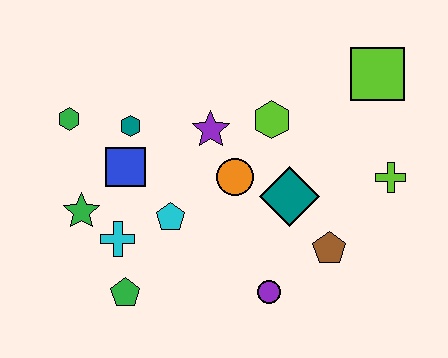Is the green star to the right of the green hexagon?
Yes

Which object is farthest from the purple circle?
The green hexagon is farthest from the purple circle.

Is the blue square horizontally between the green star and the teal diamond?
Yes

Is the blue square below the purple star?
Yes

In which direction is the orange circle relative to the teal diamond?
The orange circle is to the left of the teal diamond.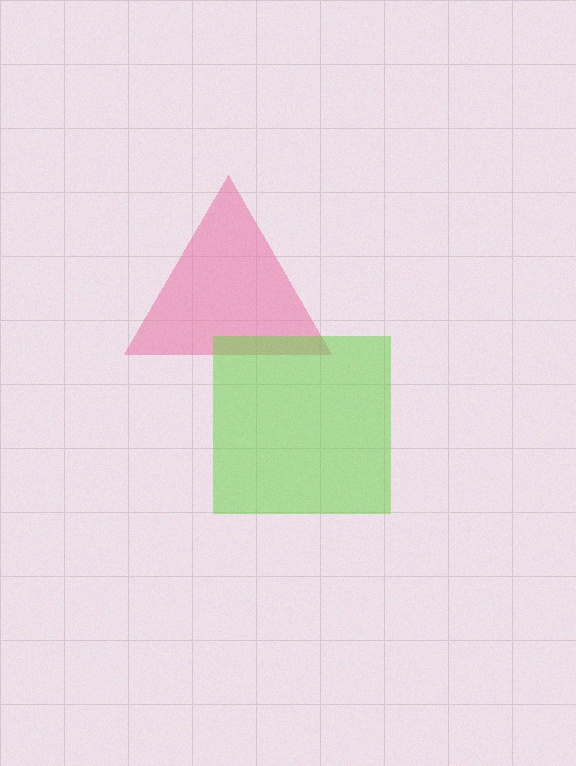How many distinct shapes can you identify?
There are 2 distinct shapes: a pink triangle, a lime square.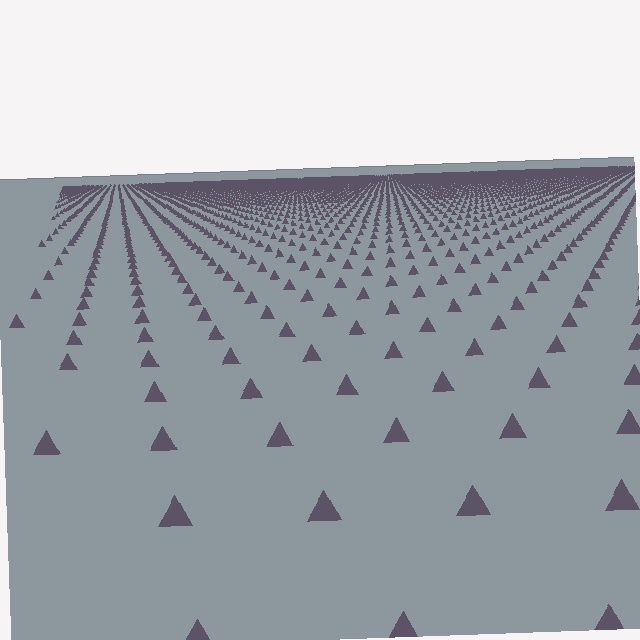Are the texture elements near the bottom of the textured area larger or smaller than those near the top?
Larger. Near the bottom, elements are closer to the viewer and appear at a bigger on-screen size.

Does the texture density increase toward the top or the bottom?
Density increases toward the top.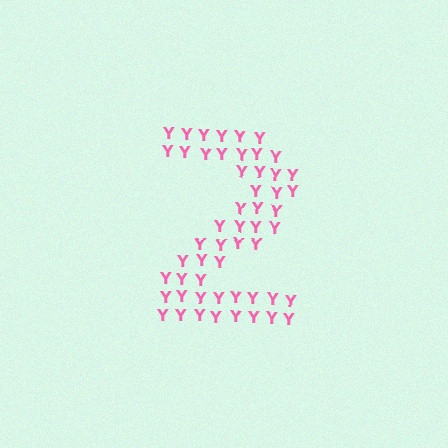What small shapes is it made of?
It is made of small letter Y's.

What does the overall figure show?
The overall figure shows the digit 2.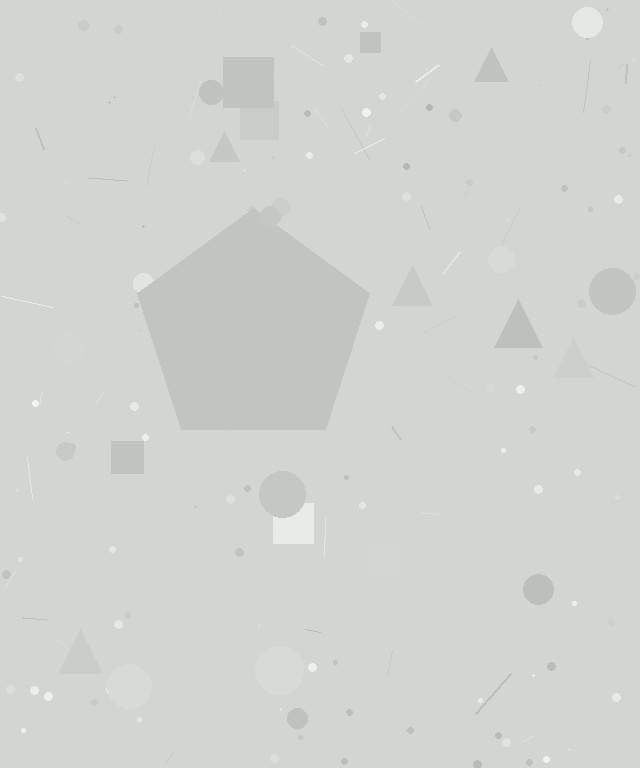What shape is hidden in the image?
A pentagon is hidden in the image.